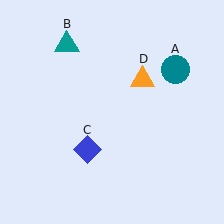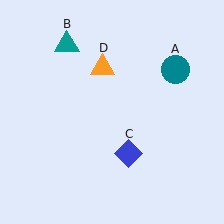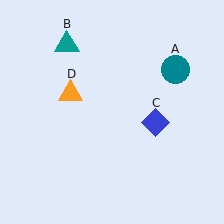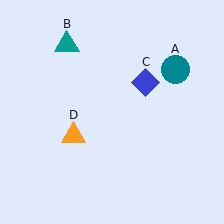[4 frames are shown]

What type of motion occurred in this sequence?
The blue diamond (object C), orange triangle (object D) rotated counterclockwise around the center of the scene.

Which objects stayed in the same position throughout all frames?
Teal circle (object A) and teal triangle (object B) remained stationary.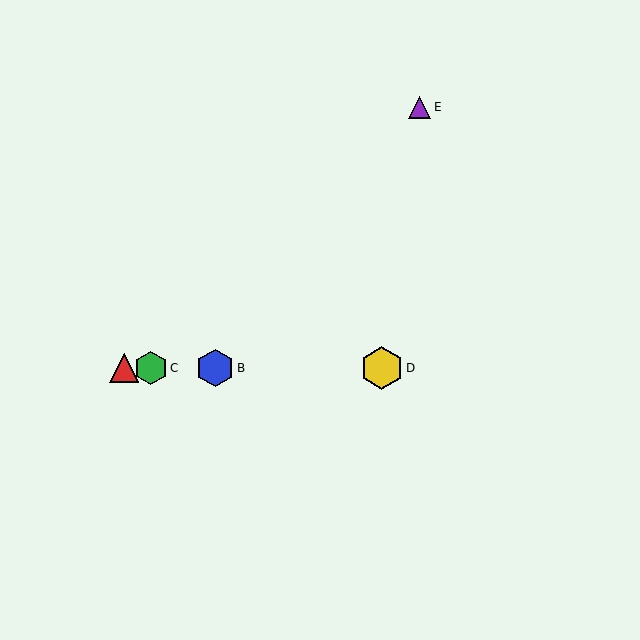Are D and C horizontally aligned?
Yes, both are at y≈368.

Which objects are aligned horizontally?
Objects A, B, C, D are aligned horizontally.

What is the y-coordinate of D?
Object D is at y≈368.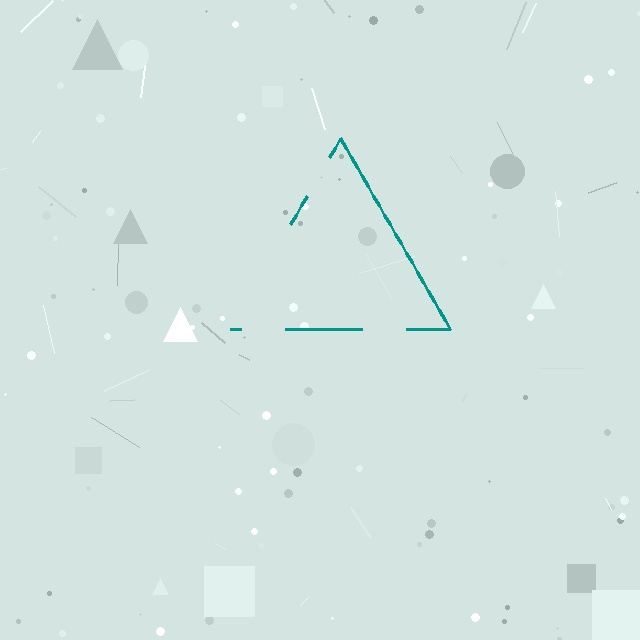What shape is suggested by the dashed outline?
The dashed outline suggests a triangle.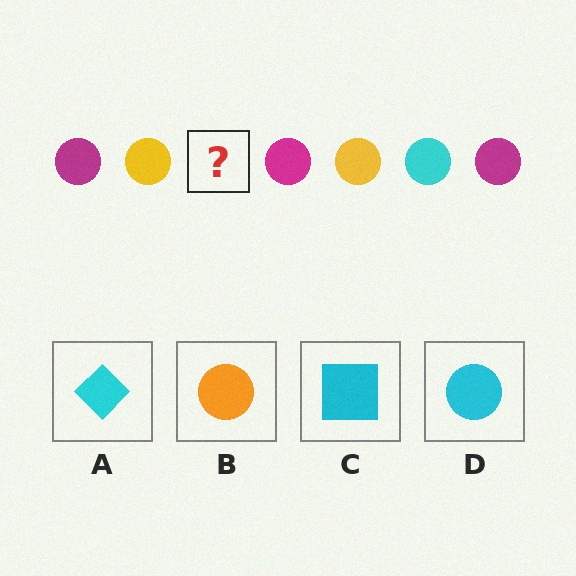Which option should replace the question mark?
Option D.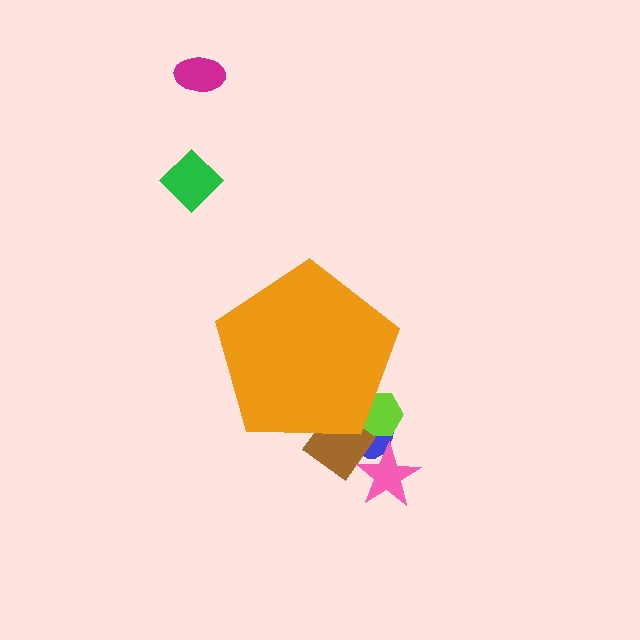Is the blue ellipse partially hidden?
Yes, the blue ellipse is partially hidden behind the orange pentagon.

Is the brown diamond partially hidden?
Yes, the brown diamond is partially hidden behind the orange pentagon.